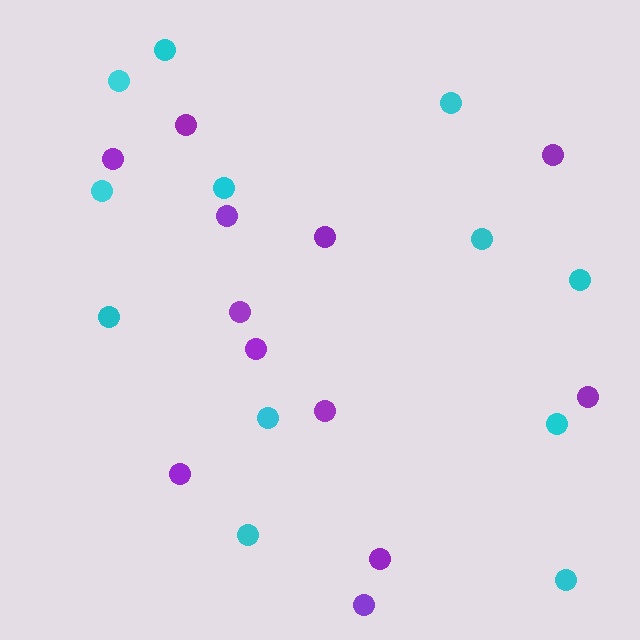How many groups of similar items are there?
There are 2 groups: one group of purple circles (12) and one group of cyan circles (12).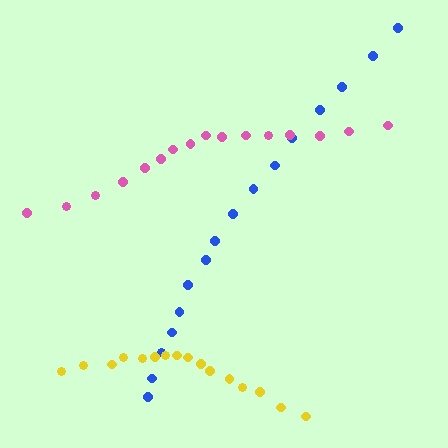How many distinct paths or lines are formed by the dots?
There are 3 distinct paths.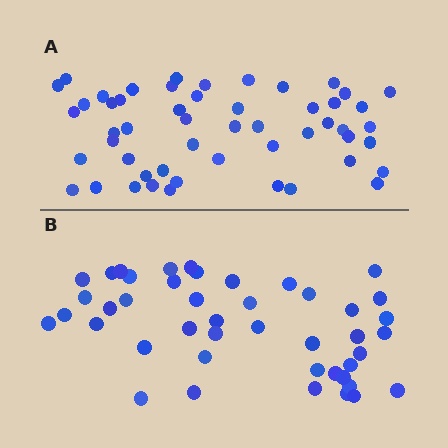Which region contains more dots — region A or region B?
Region A (the top region) has more dots.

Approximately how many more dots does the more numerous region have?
Region A has roughly 8 or so more dots than region B.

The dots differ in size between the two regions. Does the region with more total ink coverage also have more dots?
No. Region B has more total ink coverage because its dots are larger, but region A actually contains more individual dots. Total area can be misleading — the number of items is what matters here.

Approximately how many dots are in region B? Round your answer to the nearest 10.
About 40 dots. (The exact count is 44, which rounds to 40.)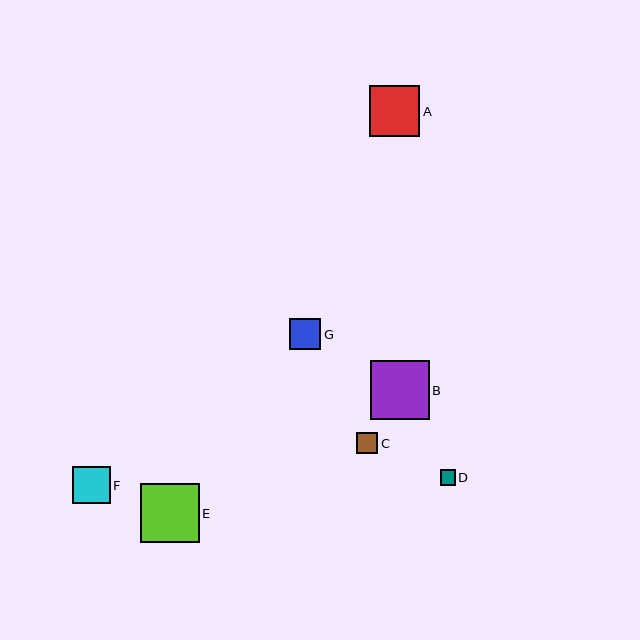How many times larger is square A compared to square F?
Square A is approximately 1.4 times the size of square F.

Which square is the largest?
Square E is the largest with a size of approximately 59 pixels.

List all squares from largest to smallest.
From largest to smallest: E, B, A, F, G, C, D.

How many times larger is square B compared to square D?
Square B is approximately 3.8 times the size of square D.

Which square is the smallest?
Square D is the smallest with a size of approximately 15 pixels.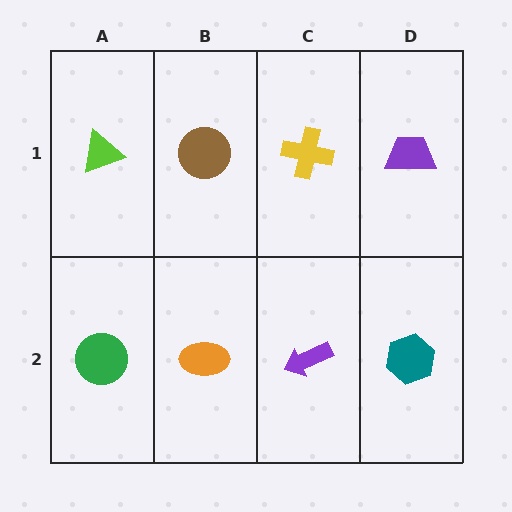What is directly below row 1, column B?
An orange ellipse.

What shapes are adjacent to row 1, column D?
A teal hexagon (row 2, column D), a yellow cross (row 1, column C).